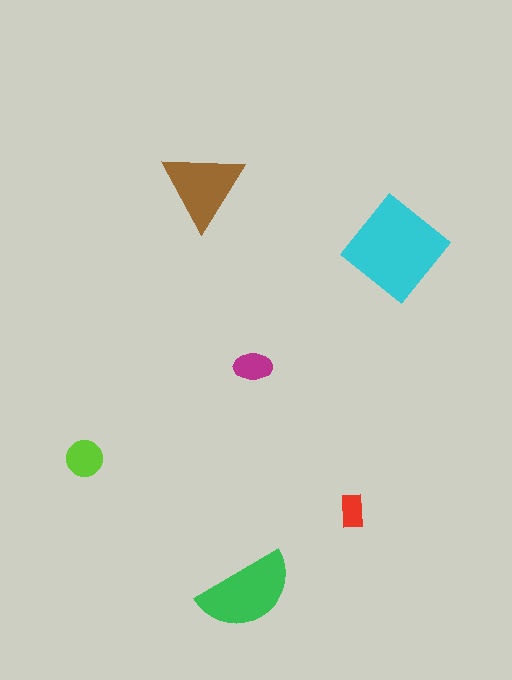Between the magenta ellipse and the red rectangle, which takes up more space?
The magenta ellipse.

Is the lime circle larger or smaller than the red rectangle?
Larger.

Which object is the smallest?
The red rectangle.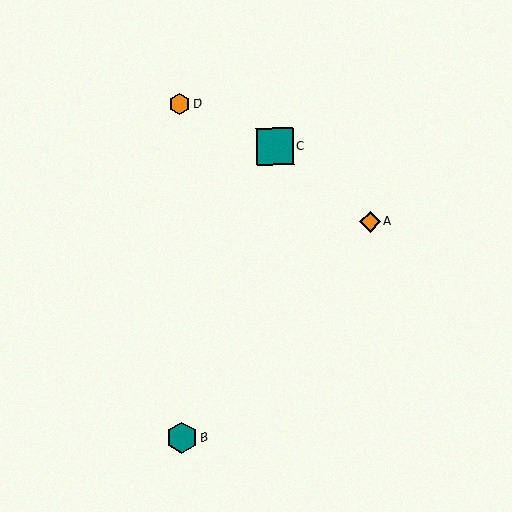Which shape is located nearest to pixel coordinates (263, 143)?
The teal square (labeled C) at (275, 147) is nearest to that location.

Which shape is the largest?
The teal square (labeled C) is the largest.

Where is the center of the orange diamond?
The center of the orange diamond is at (370, 222).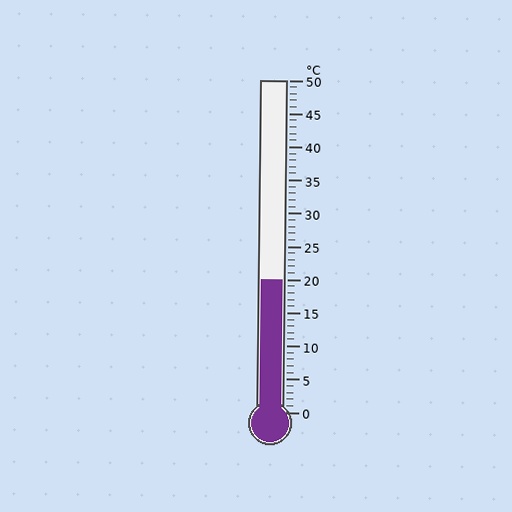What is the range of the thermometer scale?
The thermometer scale ranges from 0°C to 50°C.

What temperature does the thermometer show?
The thermometer shows approximately 20°C.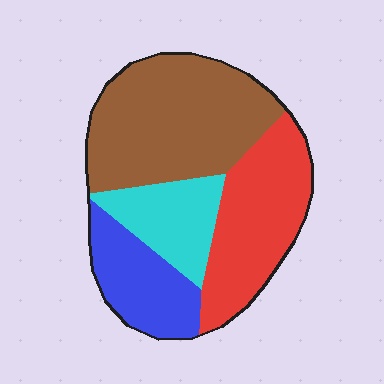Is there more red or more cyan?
Red.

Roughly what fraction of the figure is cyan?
Cyan covers 16% of the figure.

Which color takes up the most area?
Brown, at roughly 40%.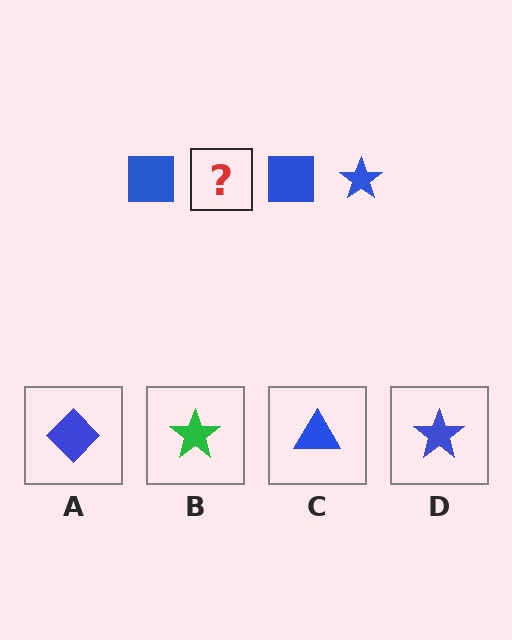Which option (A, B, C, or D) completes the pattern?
D.